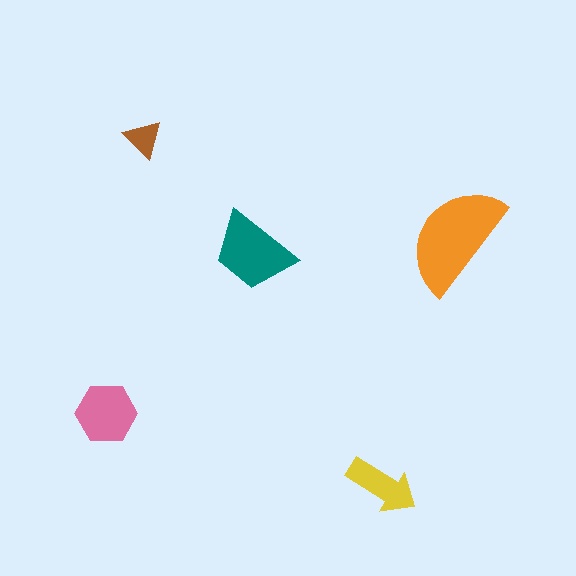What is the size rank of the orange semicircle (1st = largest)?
1st.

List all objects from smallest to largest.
The brown triangle, the yellow arrow, the pink hexagon, the teal trapezoid, the orange semicircle.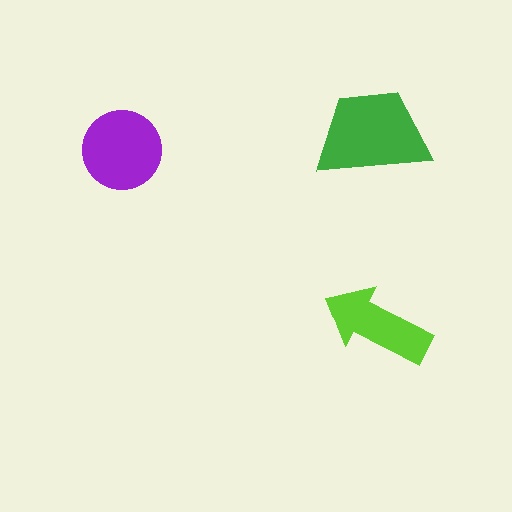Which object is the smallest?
The lime arrow.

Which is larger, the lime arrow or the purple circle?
The purple circle.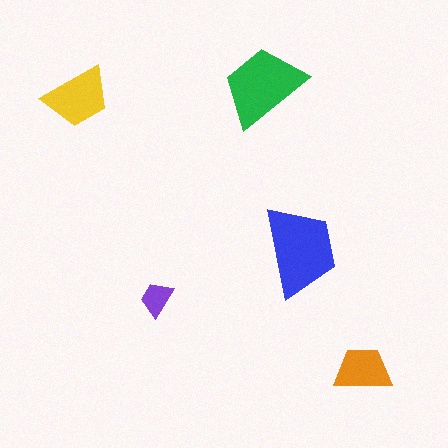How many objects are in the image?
There are 5 objects in the image.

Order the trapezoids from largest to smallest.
the blue one, the green one, the yellow one, the orange one, the purple one.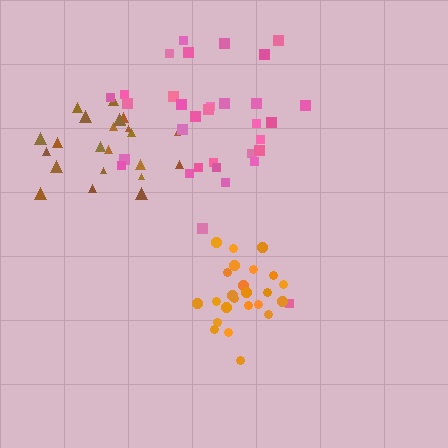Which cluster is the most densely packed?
Orange.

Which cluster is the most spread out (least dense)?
Pink.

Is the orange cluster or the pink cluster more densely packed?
Orange.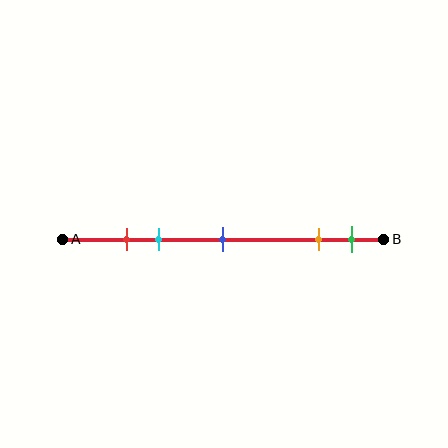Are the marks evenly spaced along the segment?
No, the marks are not evenly spaced.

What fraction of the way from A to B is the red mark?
The red mark is approximately 20% (0.2) of the way from A to B.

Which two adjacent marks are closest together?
The red and cyan marks are the closest adjacent pair.